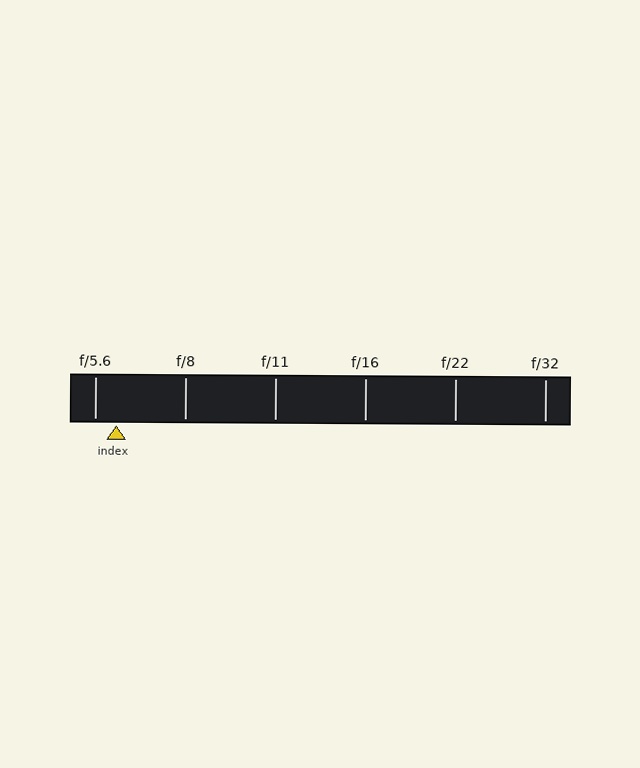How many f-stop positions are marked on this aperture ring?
There are 6 f-stop positions marked.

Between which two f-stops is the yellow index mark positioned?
The index mark is between f/5.6 and f/8.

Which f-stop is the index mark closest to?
The index mark is closest to f/5.6.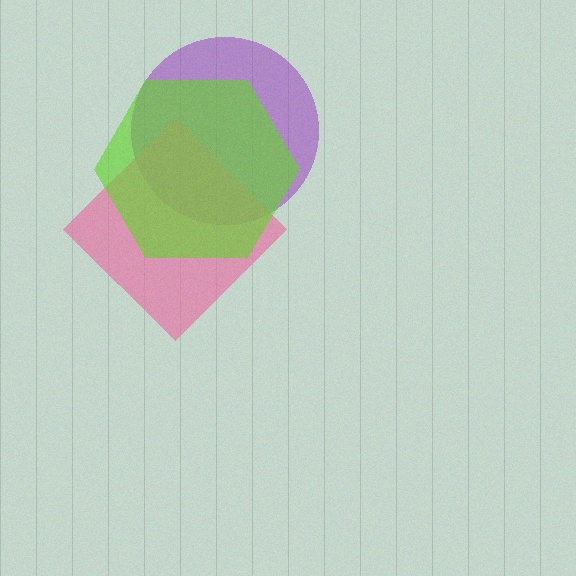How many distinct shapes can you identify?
There are 3 distinct shapes: a purple circle, a pink diamond, a lime hexagon.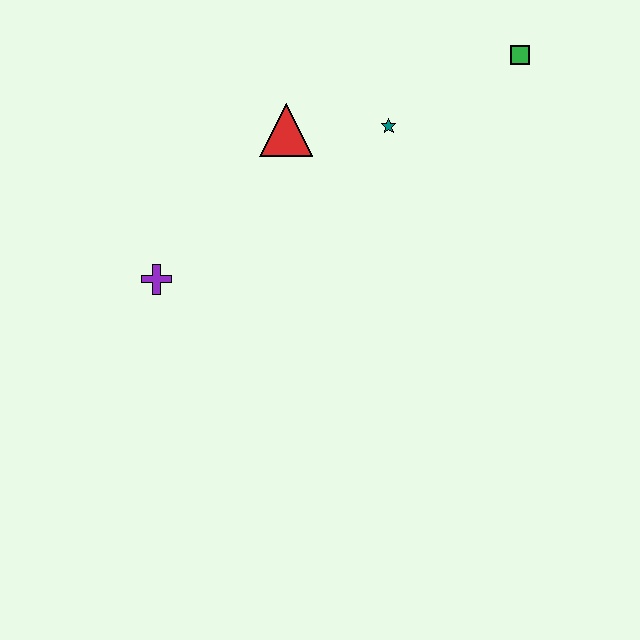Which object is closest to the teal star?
The red triangle is closest to the teal star.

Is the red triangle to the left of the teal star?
Yes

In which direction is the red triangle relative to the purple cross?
The red triangle is above the purple cross.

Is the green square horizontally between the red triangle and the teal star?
No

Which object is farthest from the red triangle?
The green square is farthest from the red triangle.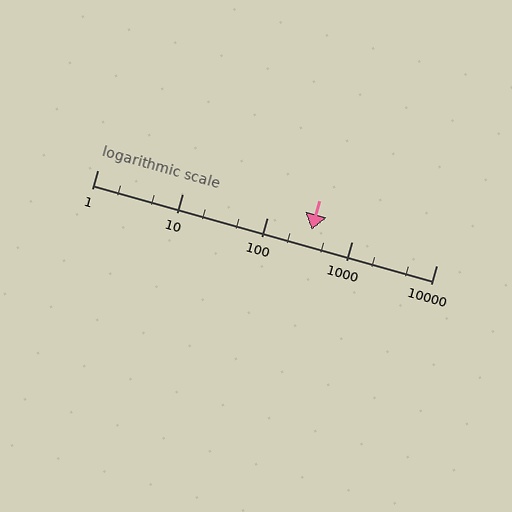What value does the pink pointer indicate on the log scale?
The pointer indicates approximately 340.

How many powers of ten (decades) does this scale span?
The scale spans 4 decades, from 1 to 10000.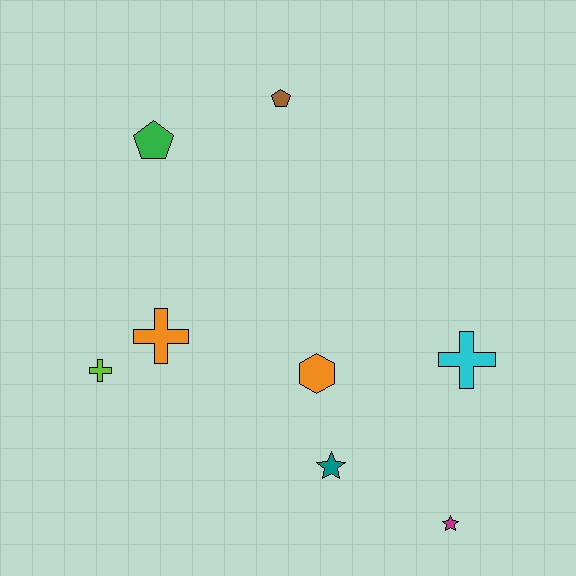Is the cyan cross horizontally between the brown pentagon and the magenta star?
No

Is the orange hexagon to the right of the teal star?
No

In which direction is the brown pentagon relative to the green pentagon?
The brown pentagon is to the right of the green pentagon.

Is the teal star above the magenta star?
Yes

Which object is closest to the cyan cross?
The orange hexagon is closest to the cyan cross.